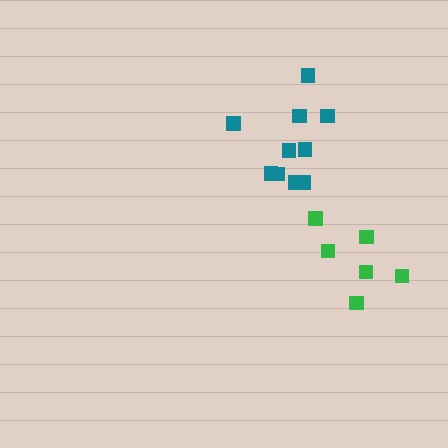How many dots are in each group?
Group 1: 10 dots, Group 2: 6 dots (16 total).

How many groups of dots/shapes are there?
There are 2 groups.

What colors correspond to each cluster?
The clusters are colored: teal, green.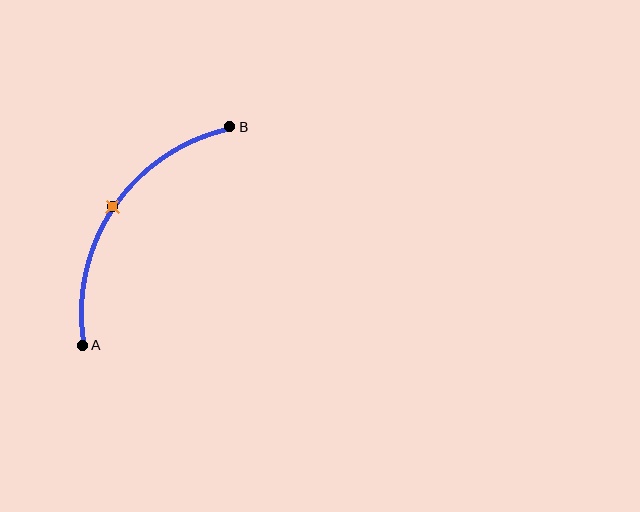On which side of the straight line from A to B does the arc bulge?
The arc bulges above and to the left of the straight line connecting A and B.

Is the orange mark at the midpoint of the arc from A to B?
Yes. The orange mark lies on the arc at equal arc-length from both A and B — it is the arc midpoint.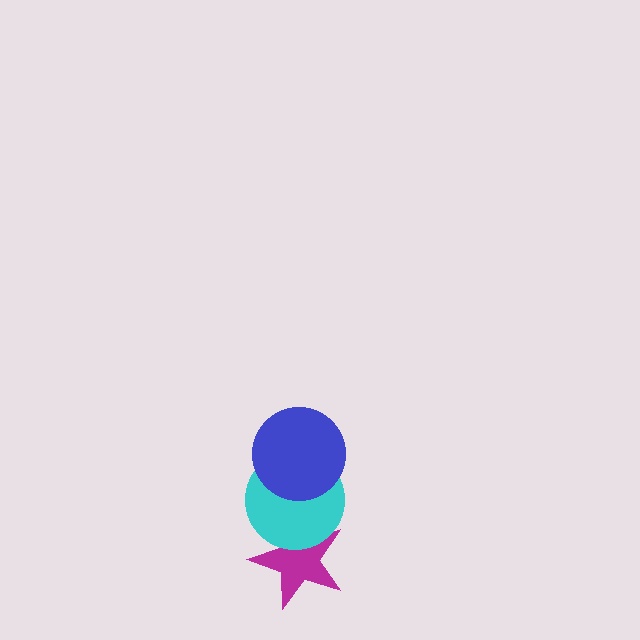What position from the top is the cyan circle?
The cyan circle is 2nd from the top.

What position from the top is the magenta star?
The magenta star is 3rd from the top.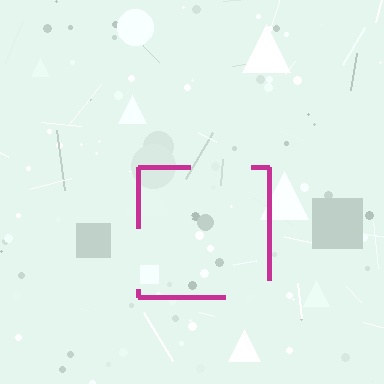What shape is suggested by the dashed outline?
The dashed outline suggests a square.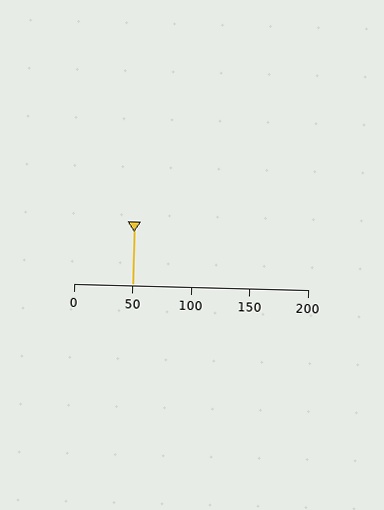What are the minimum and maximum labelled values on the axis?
The axis runs from 0 to 200.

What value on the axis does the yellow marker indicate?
The marker indicates approximately 50.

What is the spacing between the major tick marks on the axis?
The major ticks are spaced 50 apart.